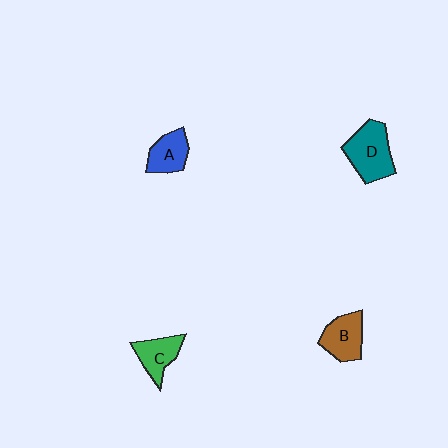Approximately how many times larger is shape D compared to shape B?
Approximately 1.3 times.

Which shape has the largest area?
Shape D (teal).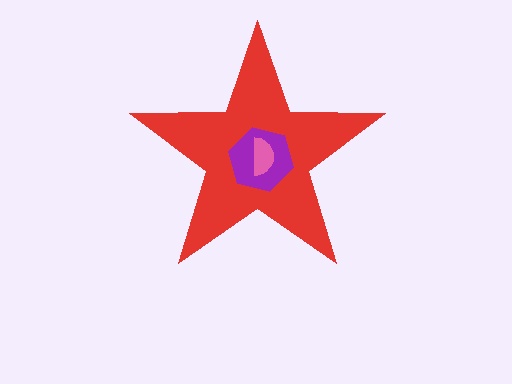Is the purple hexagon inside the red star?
Yes.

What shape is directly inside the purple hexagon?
The pink semicircle.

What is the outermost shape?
The red star.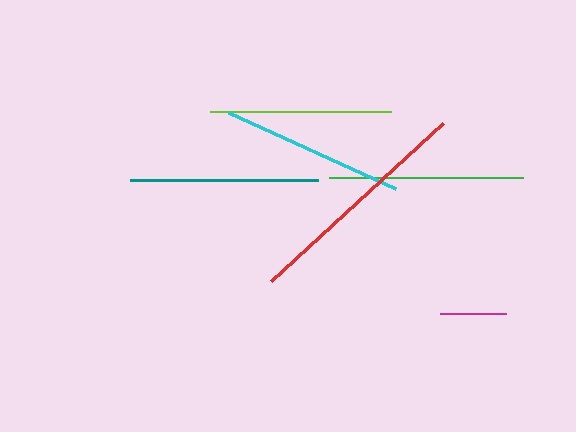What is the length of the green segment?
The green segment is approximately 195 pixels long.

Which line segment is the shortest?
The magenta line is the shortest at approximately 67 pixels.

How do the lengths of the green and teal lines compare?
The green and teal lines are approximately the same length.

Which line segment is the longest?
The red line is the longest at approximately 233 pixels.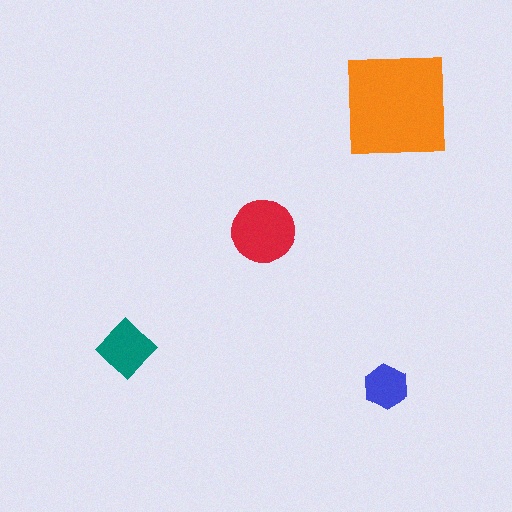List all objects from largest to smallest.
The orange square, the red circle, the teal diamond, the blue hexagon.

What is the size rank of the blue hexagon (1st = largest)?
4th.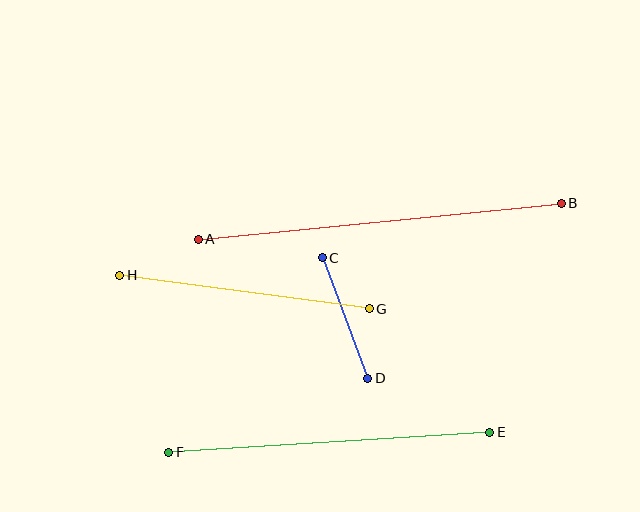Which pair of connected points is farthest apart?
Points A and B are farthest apart.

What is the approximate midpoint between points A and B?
The midpoint is at approximately (380, 221) pixels.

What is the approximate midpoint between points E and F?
The midpoint is at approximately (329, 442) pixels.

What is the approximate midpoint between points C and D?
The midpoint is at approximately (345, 318) pixels.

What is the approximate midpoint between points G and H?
The midpoint is at approximately (245, 292) pixels.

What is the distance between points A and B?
The distance is approximately 364 pixels.